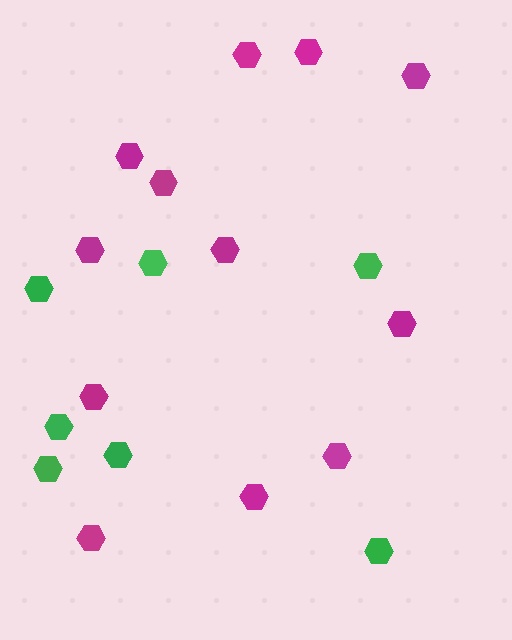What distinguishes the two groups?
There are 2 groups: one group of magenta hexagons (12) and one group of green hexagons (7).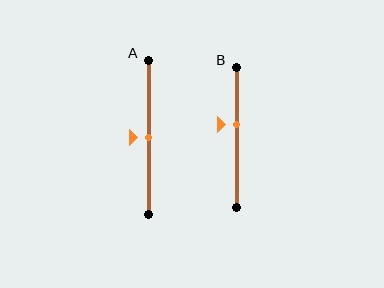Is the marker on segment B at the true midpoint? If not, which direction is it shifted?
No, the marker on segment B is shifted upward by about 9% of the segment length.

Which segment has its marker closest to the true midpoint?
Segment A has its marker closest to the true midpoint.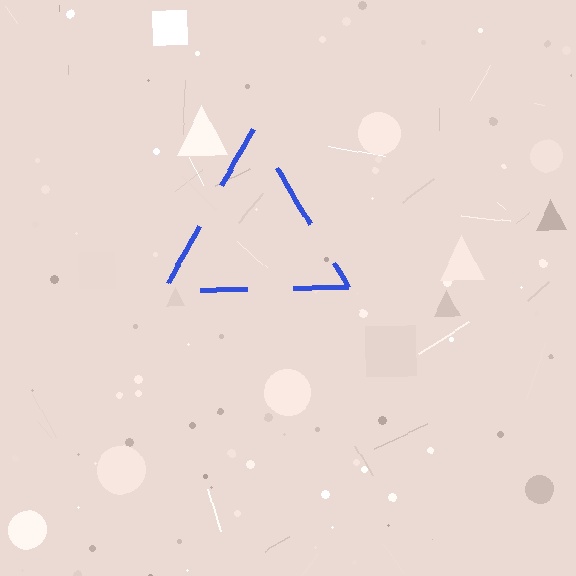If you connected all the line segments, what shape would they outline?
They would outline a triangle.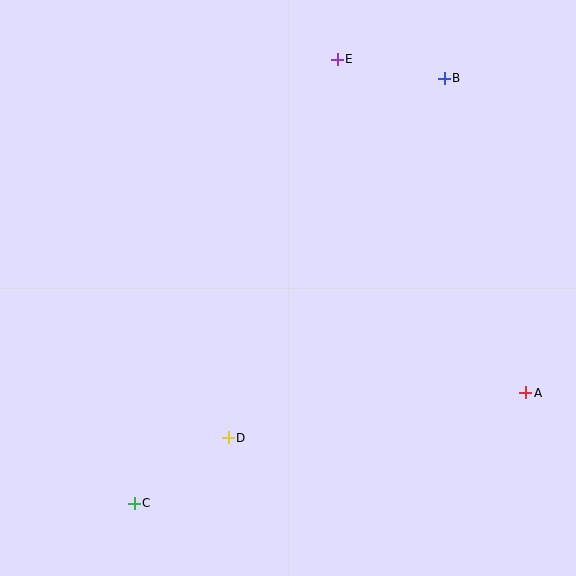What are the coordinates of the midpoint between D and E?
The midpoint between D and E is at (283, 249).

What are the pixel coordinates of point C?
Point C is at (134, 503).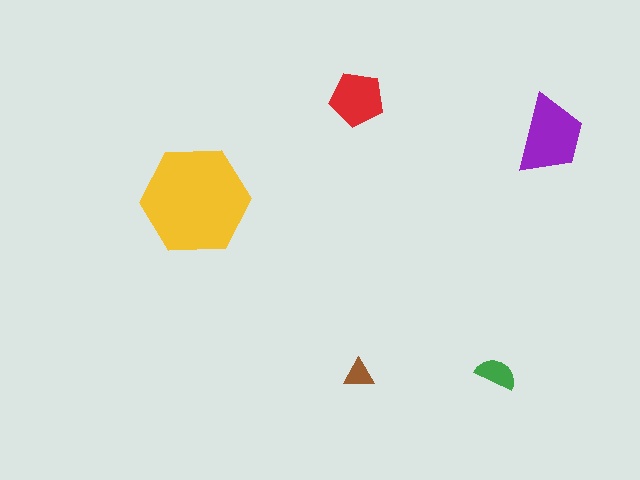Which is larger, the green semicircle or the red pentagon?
The red pentagon.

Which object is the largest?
The yellow hexagon.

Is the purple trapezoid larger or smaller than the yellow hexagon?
Smaller.